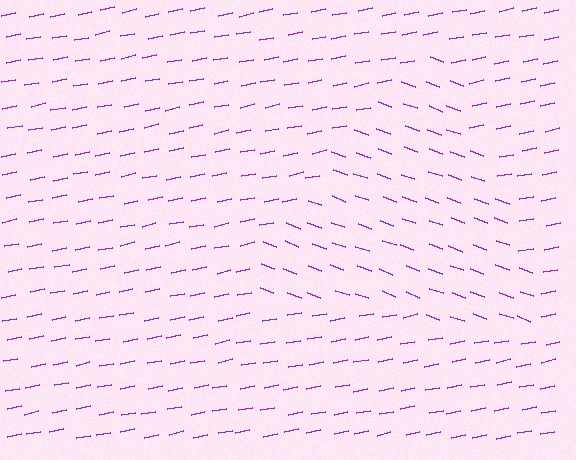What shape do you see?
I see a triangle.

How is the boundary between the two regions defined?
The boundary is defined purely by a change in line orientation (approximately 31 degrees difference). All lines are the same color and thickness.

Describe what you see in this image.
The image is filled with small purple line segments. A triangle region in the image has lines oriented differently from the surrounding lines, creating a visible texture boundary.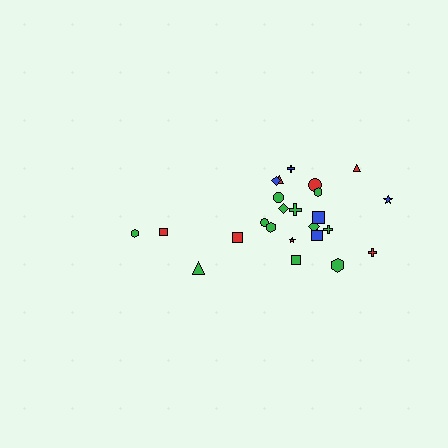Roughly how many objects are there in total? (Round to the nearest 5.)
Roughly 25 objects in total.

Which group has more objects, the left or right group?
The right group.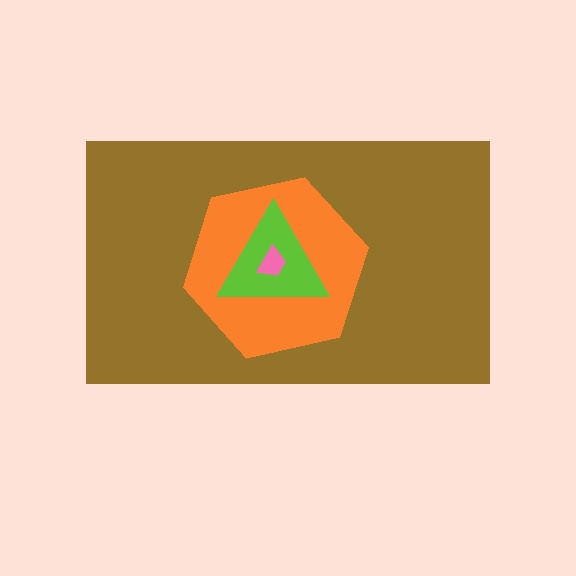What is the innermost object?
The pink trapezoid.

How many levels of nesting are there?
4.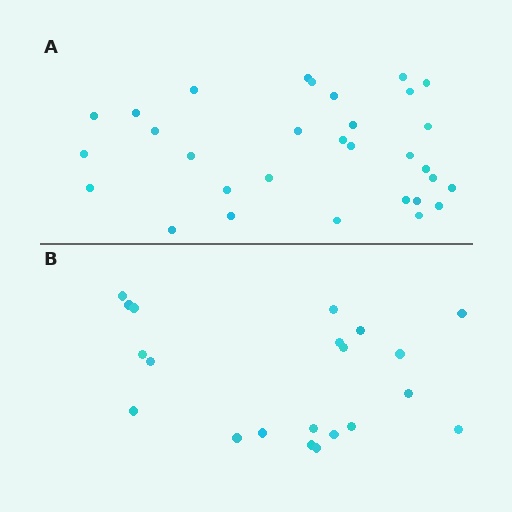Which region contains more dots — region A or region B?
Region A (the top region) has more dots.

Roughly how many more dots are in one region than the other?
Region A has roughly 10 or so more dots than region B.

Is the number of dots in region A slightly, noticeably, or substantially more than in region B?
Region A has substantially more. The ratio is roughly 1.5 to 1.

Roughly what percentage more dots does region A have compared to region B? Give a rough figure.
About 50% more.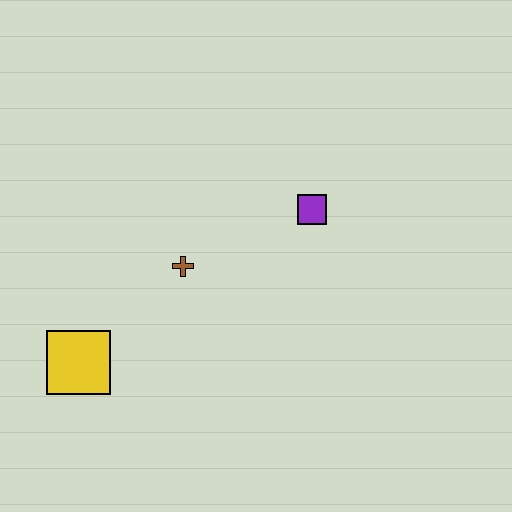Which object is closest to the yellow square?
The brown cross is closest to the yellow square.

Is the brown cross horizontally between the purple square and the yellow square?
Yes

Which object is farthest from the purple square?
The yellow square is farthest from the purple square.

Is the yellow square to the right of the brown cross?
No